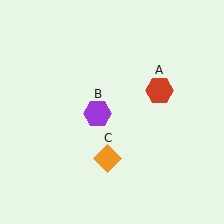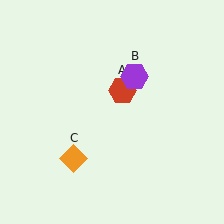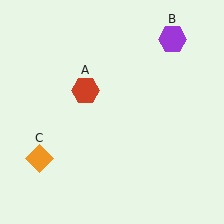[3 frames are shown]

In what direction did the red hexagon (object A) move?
The red hexagon (object A) moved left.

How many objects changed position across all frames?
3 objects changed position: red hexagon (object A), purple hexagon (object B), orange diamond (object C).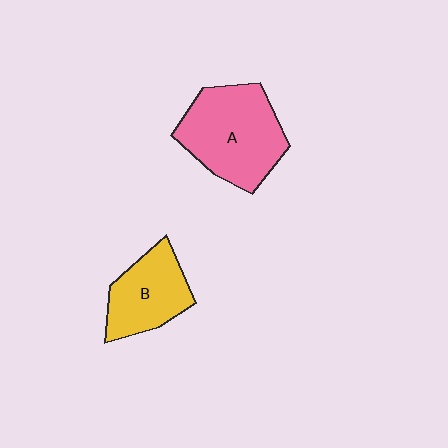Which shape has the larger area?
Shape A (pink).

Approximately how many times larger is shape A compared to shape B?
Approximately 1.5 times.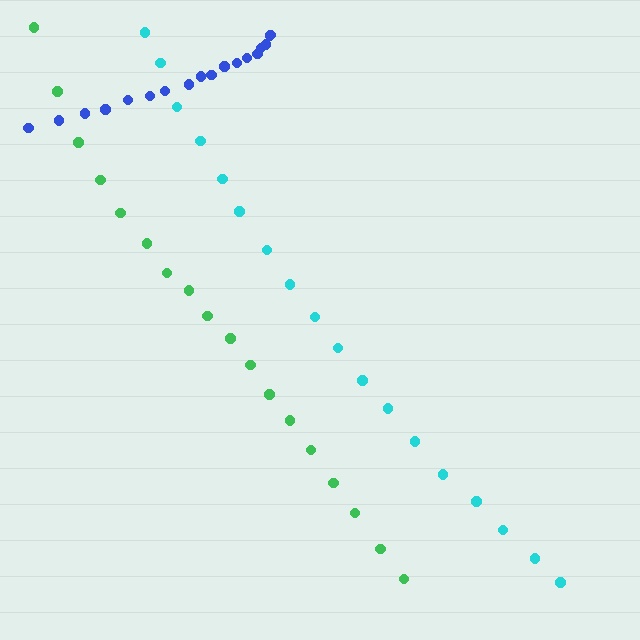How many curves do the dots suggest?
There are 3 distinct paths.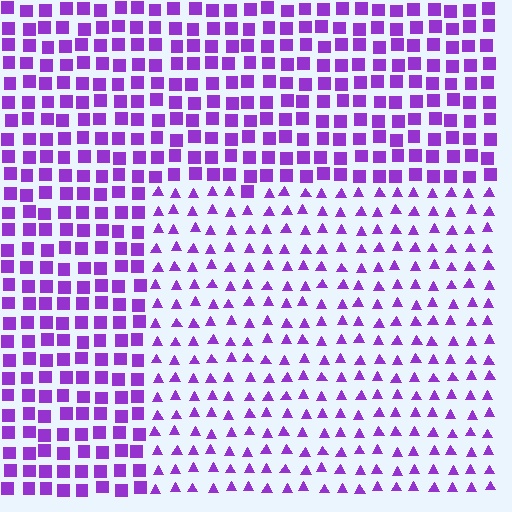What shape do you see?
I see a rectangle.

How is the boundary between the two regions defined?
The boundary is defined by a change in element shape: triangles inside vs. squares outside. All elements share the same color and spacing.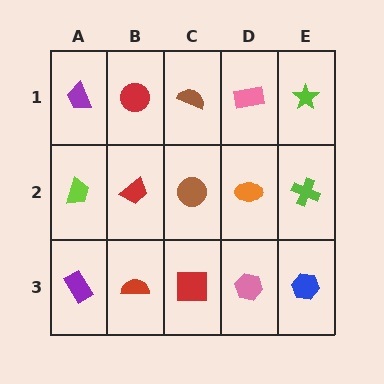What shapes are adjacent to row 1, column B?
A red trapezoid (row 2, column B), a purple trapezoid (row 1, column A), a brown semicircle (row 1, column C).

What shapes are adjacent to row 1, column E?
A lime cross (row 2, column E), a pink rectangle (row 1, column D).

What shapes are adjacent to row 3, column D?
An orange ellipse (row 2, column D), a red square (row 3, column C), a blue hexagon (row 3, column E).